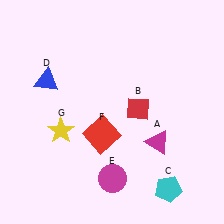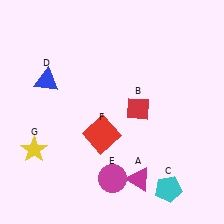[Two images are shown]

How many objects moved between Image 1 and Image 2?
2 objects moved between the two images.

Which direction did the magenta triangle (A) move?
The magenta triangle (A) moved down.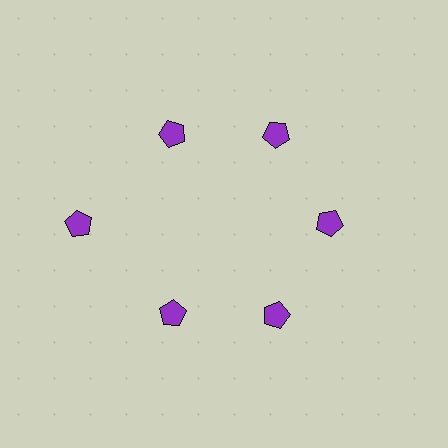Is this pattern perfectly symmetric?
No. The 6 purple pentagons are arranged in a ring, but one element near the 9 o'clock position is pushed outward from the center, breaking the 6-fold rotational symmetry.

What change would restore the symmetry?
The symmetry would be restored by moving it inward, back onto the ring so that all 6 pentagons sit at equal angles and equal distance from the center.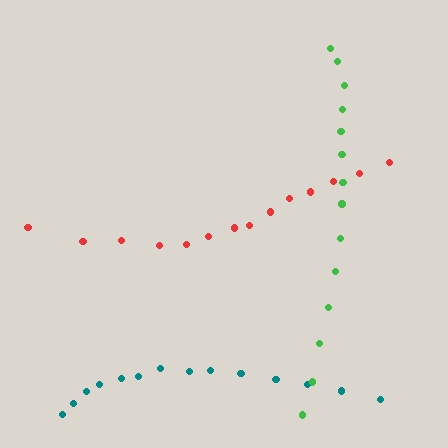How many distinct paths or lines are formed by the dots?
There are 3 distinct paths.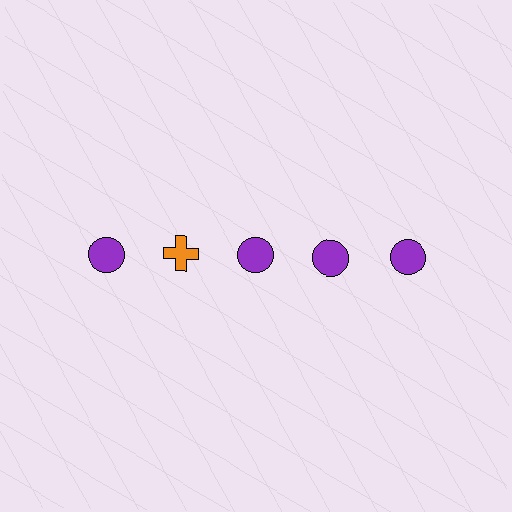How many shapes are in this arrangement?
There are 5 shapes arranged in a grid pattern.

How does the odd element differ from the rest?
It differs in both color (orange instead of purple) and shape (cross instead of circle).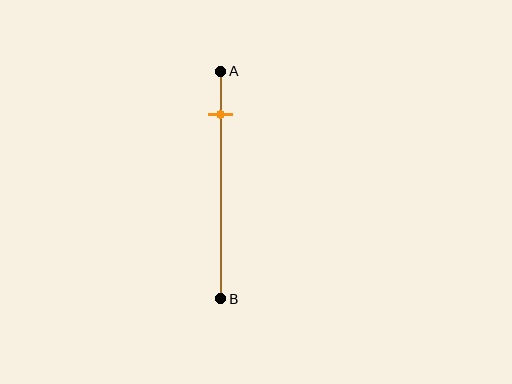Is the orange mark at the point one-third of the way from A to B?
No, the mark is at about 20% from A, not at the 33% one-third point.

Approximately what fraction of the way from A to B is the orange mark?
The orange mark is approximately 20% of the way from A to B.